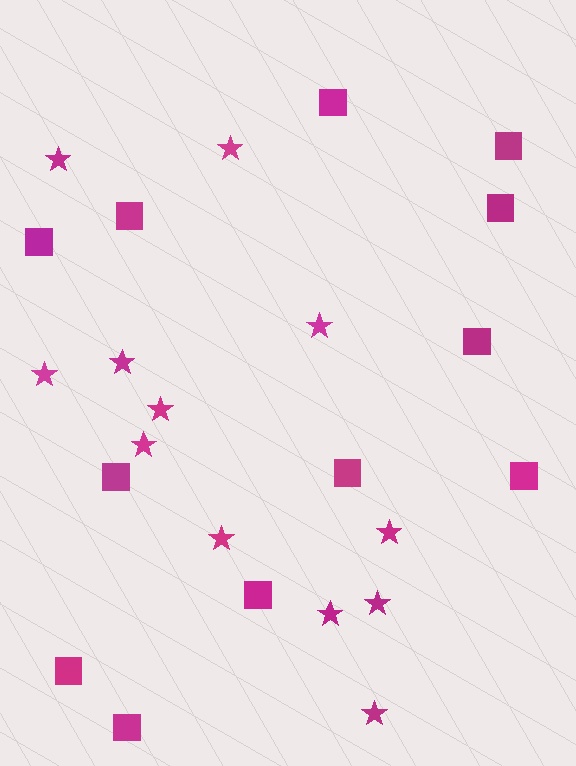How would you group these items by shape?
There are 2 groups: one group of stars (12) and one group of squares (12).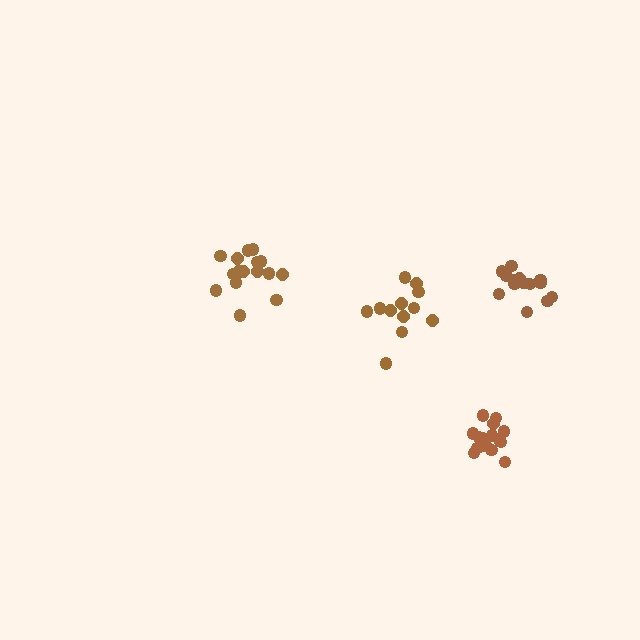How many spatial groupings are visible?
There are 4 spatial groupings.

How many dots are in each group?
Group 1: 12 dots, Group 2: 16 dots, Group 3: 14 dots, Group 4: 15 dots (57 total).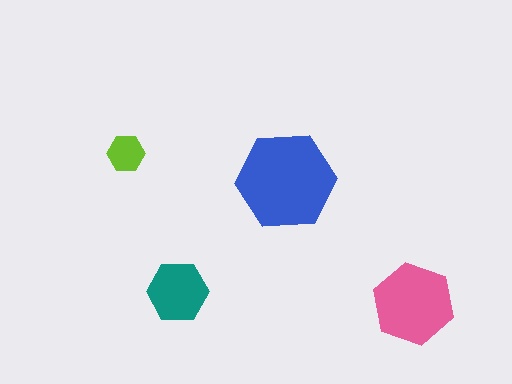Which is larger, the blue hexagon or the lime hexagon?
The blue one.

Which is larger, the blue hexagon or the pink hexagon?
The blue one.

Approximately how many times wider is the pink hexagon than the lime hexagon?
About 2 times wider.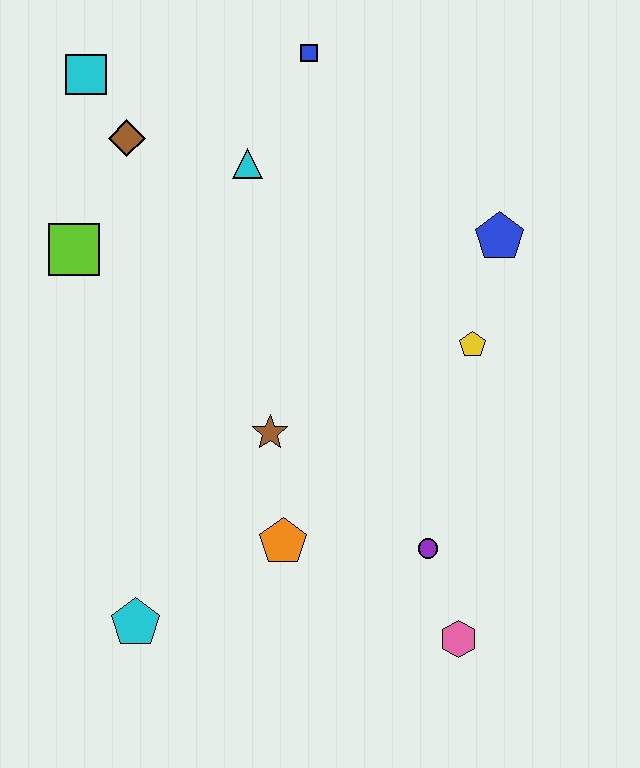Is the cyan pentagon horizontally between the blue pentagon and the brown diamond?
Yes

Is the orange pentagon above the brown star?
No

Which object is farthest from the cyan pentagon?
The blue square is farthest from the cyan pentagon.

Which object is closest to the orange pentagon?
The brown star is closest to the orange pentagon.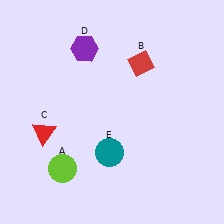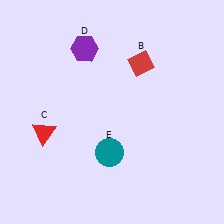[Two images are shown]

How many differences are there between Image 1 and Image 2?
There is 1 difference between the two images.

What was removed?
The lime circle (A) was removed in Image 2.